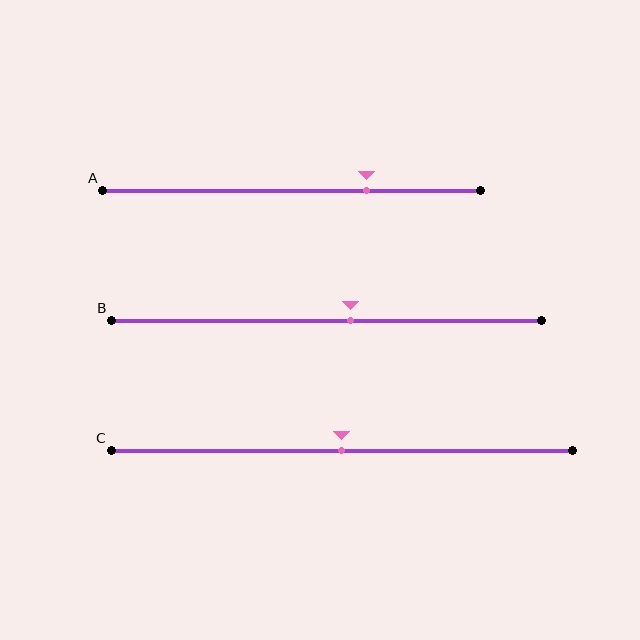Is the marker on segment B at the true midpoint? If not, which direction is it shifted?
No, the marker on segment B is shifted to the right by about 6% of the segment length.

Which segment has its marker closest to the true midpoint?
Segment C has its marker closest to the true midpoint.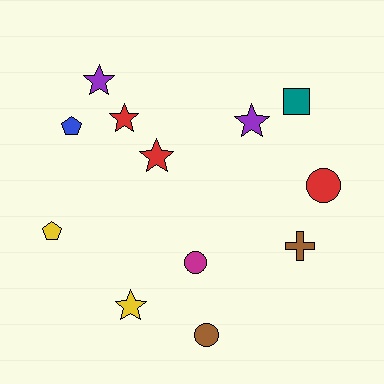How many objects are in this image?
There are 12 objects.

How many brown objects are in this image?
There are 2 brown objects.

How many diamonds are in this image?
There are no diamonds.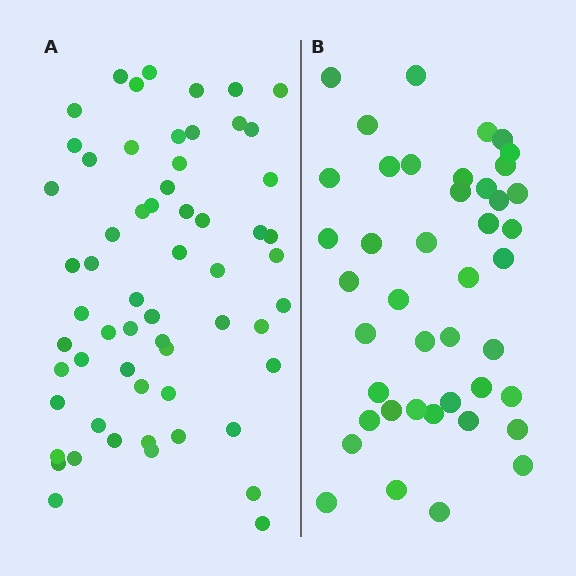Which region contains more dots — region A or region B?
Region A (the left region) has more dots.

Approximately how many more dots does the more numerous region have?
Region A has approximately 15 more dots than region B.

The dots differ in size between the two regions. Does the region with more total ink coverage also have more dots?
No. Region B has more total ink coverage because its dots are larger, but region A actually contains more individual dots. Total area can be misleading — the number of items is what matters here.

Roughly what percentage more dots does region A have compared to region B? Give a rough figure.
About 40% more.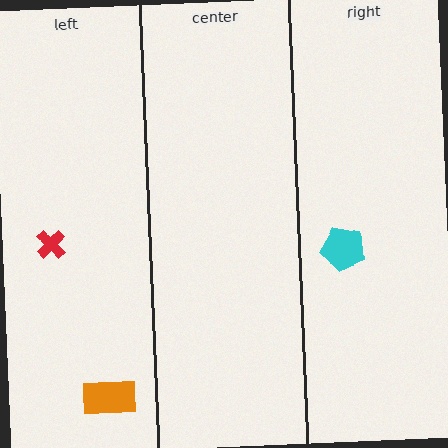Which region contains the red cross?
The left region.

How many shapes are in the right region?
1.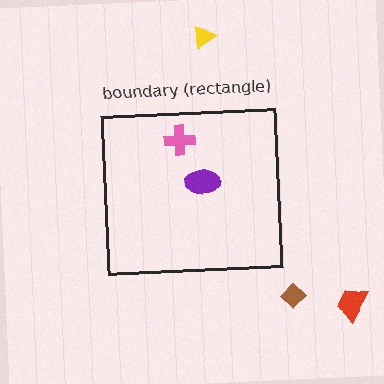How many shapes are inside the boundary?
2 inside, 3 outside.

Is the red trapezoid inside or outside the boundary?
Outside.